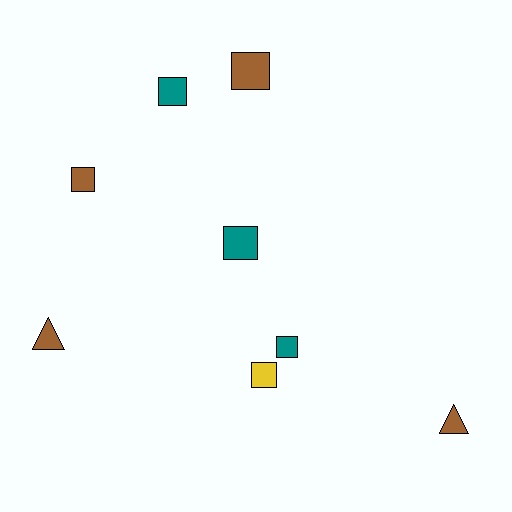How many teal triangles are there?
There are no teal triangles.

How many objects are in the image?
There are 8 objects.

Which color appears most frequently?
Brown, with 4 objects.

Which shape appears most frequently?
Square, with 6 objects.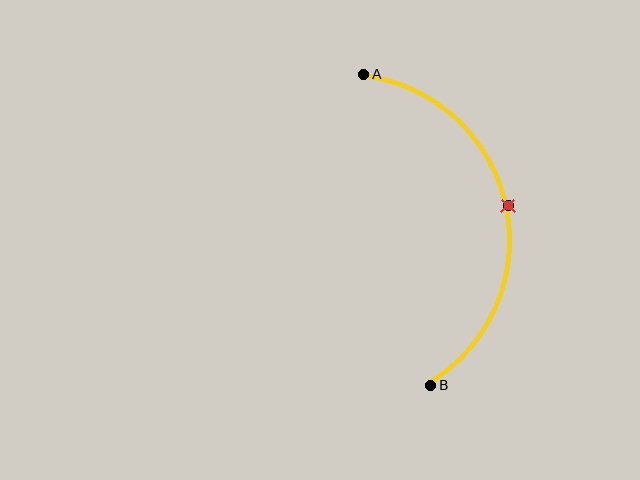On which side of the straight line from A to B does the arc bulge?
The arc bulges to the right of the straight line connecting A and B.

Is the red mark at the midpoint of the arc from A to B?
Yes. The red mark lies on the arc at equal arc-length from both A and B — it is the arc midpoint.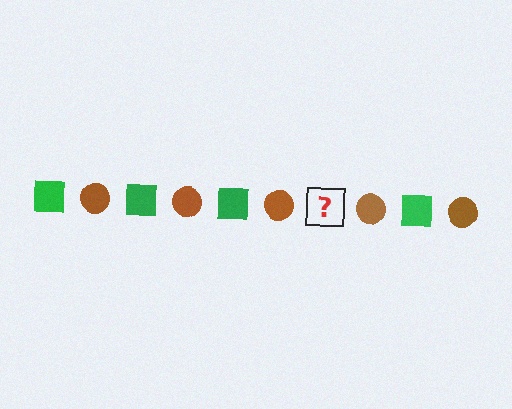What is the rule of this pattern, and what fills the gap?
The rule is that the pattern alternates between green square and brown circle. The gap should be filled with a green square.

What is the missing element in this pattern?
The missing element is a green square.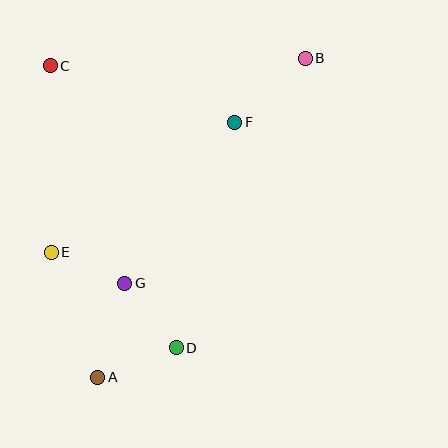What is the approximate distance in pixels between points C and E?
The distance between C and E is approximately 186 pixels.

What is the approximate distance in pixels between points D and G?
The distance between D and G is approximately 83 pixels.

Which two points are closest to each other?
Points E and G are closest to each other.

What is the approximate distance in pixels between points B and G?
The distance between B and G is approximately 288 pixels.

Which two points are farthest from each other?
Points A and B are farthest from each other.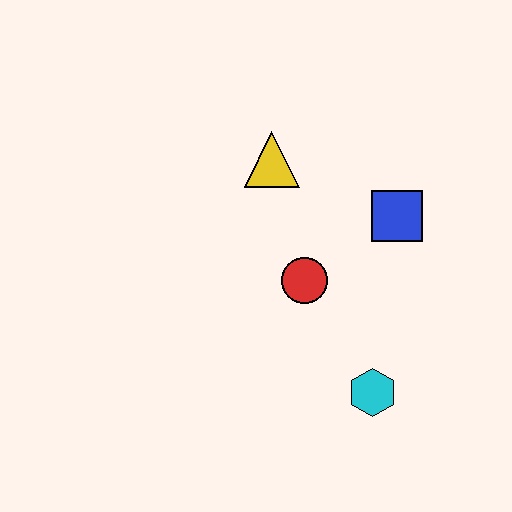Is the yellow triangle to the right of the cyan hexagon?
No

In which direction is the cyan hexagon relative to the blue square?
The cyan hexagon is below the blue square.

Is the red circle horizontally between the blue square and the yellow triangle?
Yes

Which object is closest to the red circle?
The blue square is closest to the red circle.